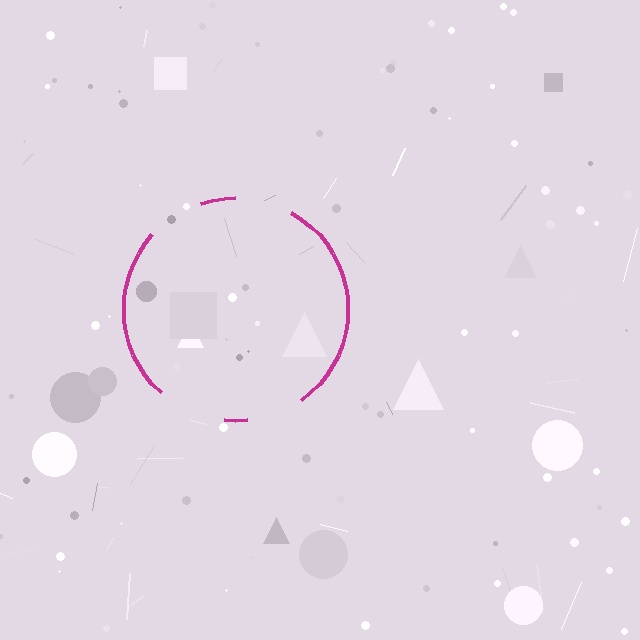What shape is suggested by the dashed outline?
The dashed outline suggests a circle.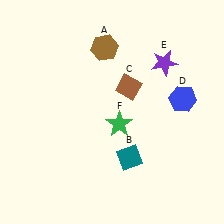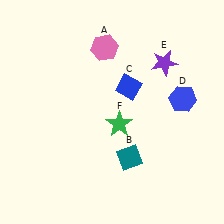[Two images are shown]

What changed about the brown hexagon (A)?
In Image 1, A is brown. In Image 2, it changed to pink.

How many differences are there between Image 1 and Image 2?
There are 2 differences between the two images.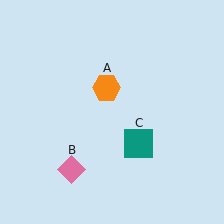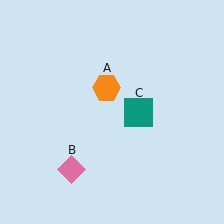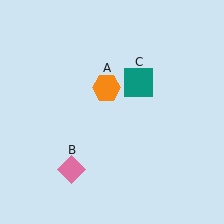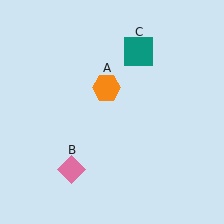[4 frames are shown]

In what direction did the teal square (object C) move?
The teal square (object C) moved up.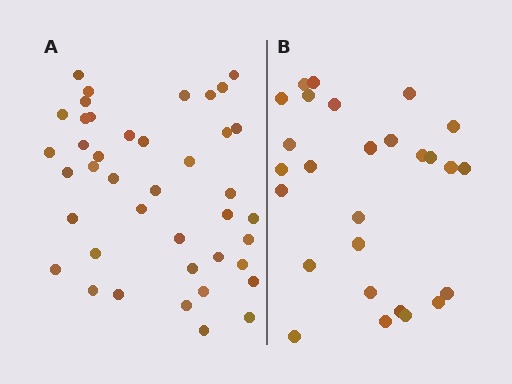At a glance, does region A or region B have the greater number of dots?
Region A (the left region) has more dots.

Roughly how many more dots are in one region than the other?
Region A has approximately 15 more dots than region B.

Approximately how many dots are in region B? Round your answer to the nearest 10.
About 30 dots. (The exact count is 27, which rounds to 30.)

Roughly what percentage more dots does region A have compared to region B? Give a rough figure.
About 50% more.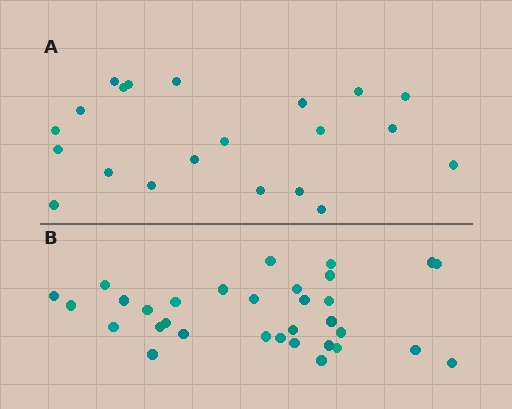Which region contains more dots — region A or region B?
Region B (the bottom region) has more dots.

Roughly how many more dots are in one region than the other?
Region B has roughly 12 or so more dots than region A.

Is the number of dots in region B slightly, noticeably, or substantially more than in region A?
Region B has substantially more. The ratio is roughly 1.5 to 1.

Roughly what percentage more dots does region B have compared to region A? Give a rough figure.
About 50% more.